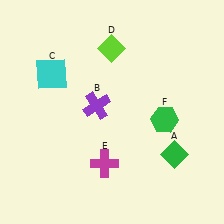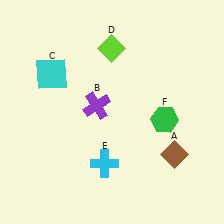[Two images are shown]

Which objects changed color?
A changed from green to brown. E changed from magenta to cyan.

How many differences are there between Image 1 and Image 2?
There are 2 differences between the two images.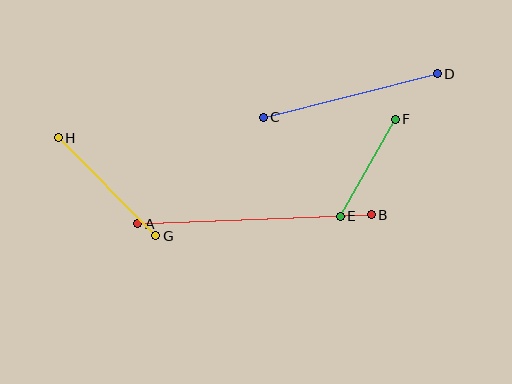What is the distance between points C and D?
The distance is approximately 179 pixels.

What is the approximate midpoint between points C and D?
The midpoint is at approximately (350, 96) pixels.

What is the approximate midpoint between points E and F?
The midpoint is at approximately (368, 168) pixels.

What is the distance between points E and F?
The distance is approximately 112 pixels.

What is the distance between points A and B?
The distance is approximately 234 pixels.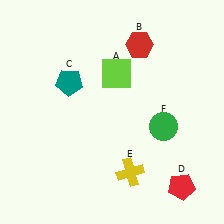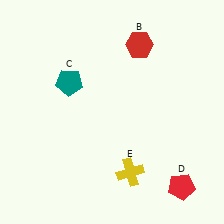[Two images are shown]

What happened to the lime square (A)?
The lime square (A) was removed in Image 2. It was in the top-right area of Image 1.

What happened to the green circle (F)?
The green circle (F) was removed in Image 2. It was in the bottom-right area of Image 1.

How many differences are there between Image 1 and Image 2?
There are 2 differences between the two images.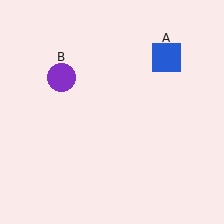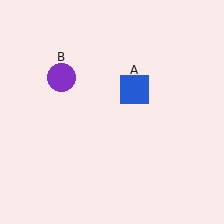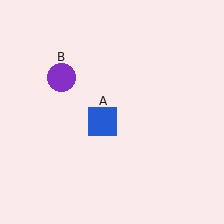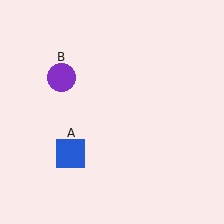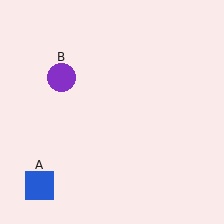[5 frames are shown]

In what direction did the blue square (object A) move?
The blue square (object A) moved down and to the left.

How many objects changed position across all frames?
1 object changed position: blue square (object A).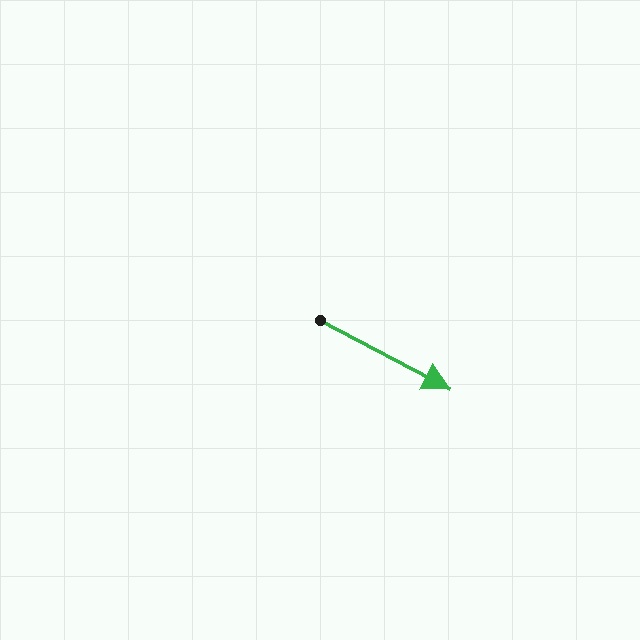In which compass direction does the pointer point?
Southeast.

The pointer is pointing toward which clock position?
Roughly 4 o'clock.